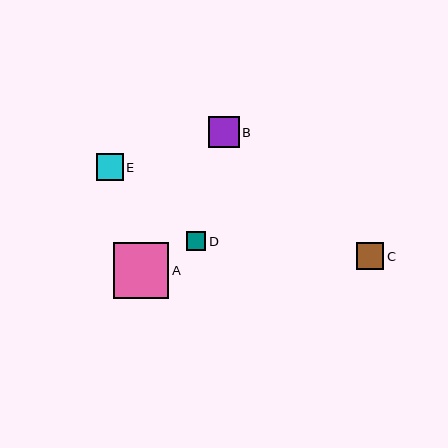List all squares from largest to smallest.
From largest to smallest: A, B, C, E, D.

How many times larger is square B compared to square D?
Square B is approximately 1.6 times the size of square D.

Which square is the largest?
Square A is the largest with a size of approximately 56 pixels.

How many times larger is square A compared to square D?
Square A is approximately 2.9 times the size of square D.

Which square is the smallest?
Square D is the smallest with a size of approximately 19 pixels.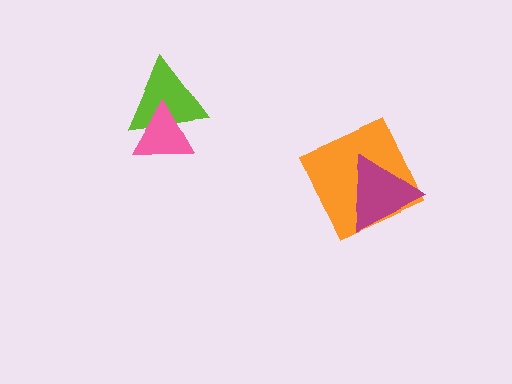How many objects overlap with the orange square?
1 object overlaps with the orange square.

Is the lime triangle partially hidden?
Yes, it is partially covered by another shape.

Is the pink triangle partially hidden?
No, no other shape covers it.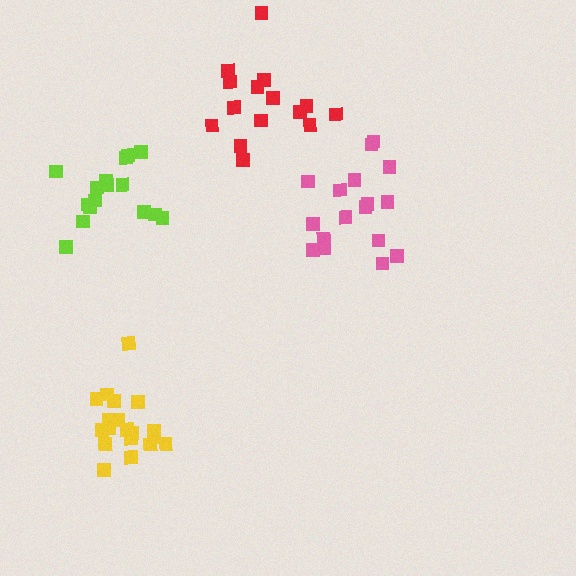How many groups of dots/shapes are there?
There are 4 groups.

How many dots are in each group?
Group 1: 15 dots, Group 2: 17 dots, Group 3: 17 dots, Group 4: 19 dots (68 total).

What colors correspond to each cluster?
The clusters are colored: red, lime, pink, yellow.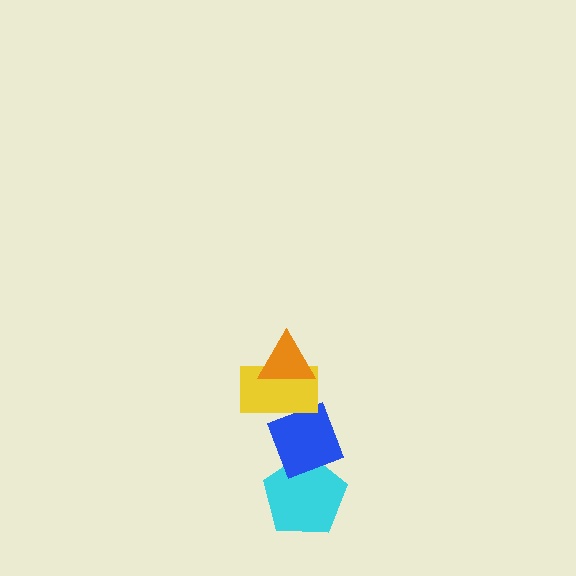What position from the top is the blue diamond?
The blue diamond is 3rd from the top.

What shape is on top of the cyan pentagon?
The blue diamond is on top of the cyan pentagon.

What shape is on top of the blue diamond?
The yellow rectangle is on top of the blue diamond.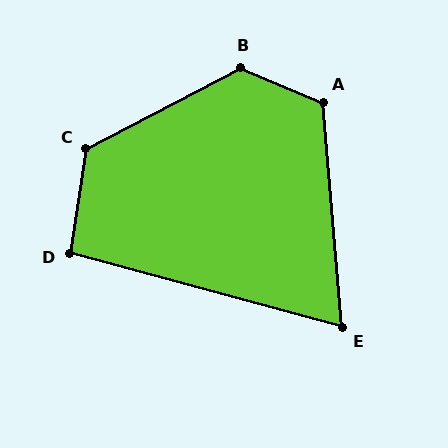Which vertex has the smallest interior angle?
E, at approximately 70 degrees.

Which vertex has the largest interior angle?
B, at approximately 130 degrees.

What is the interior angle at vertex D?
Approximately 96 degrees (obtuse).